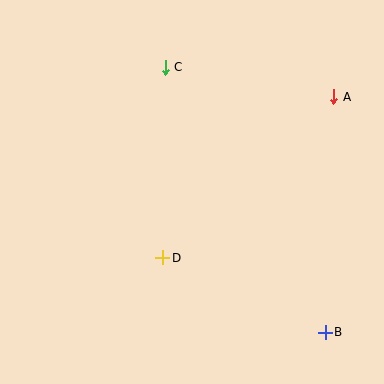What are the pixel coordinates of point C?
Point C is at (165, 67).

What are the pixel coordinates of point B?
Point B is at (325, 332).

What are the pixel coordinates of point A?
Point A is at (334, 97).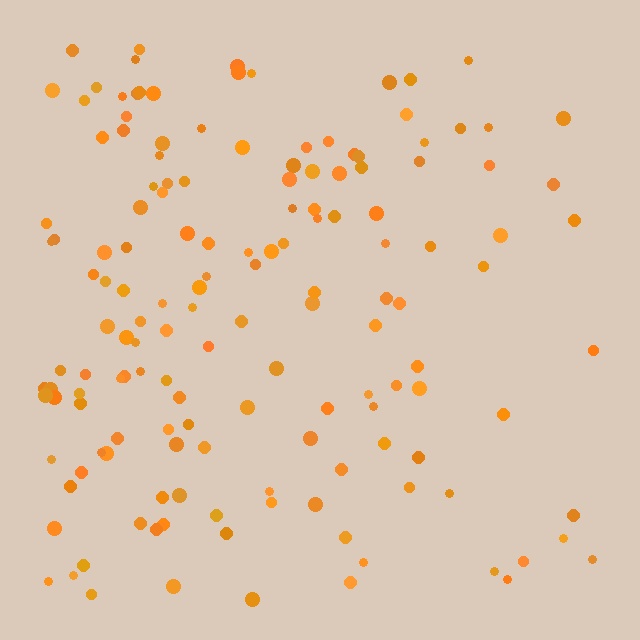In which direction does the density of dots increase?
From right to left, with the left side densest.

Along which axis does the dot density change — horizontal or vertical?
Horizontal.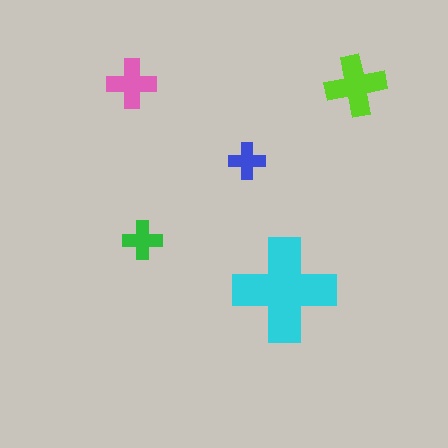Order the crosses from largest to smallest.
the cyan one, the lime one, the pink one, the green one, the blue one.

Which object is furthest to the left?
The pink cross is leftmost.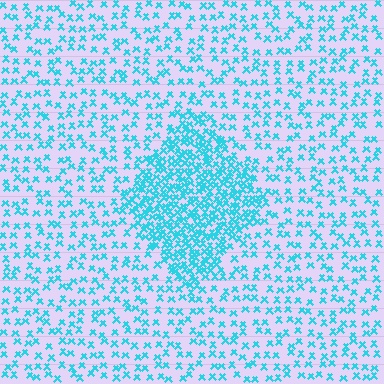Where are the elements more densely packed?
The elements are more densely packed inside the diamond boundary.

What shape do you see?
I see a diamond.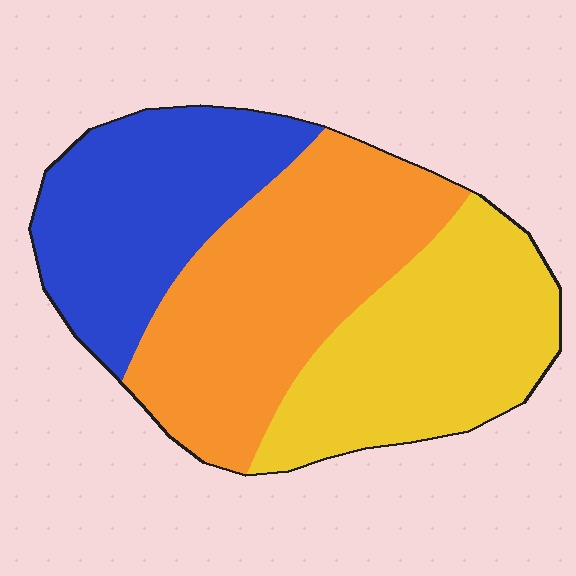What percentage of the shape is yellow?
Yellow covers about 30% of the shape.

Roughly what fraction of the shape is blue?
Blue covers about 30% of the shape.